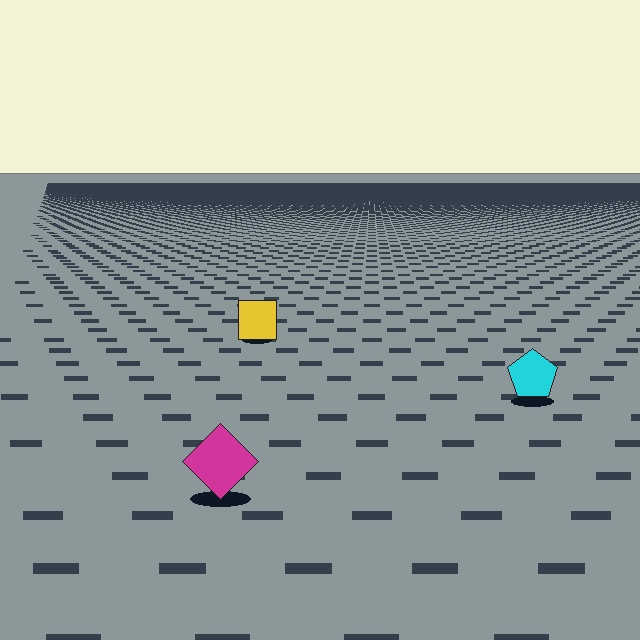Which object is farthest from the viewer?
The yellow square is farthest from the viewer. It appears smaller and the ground texture around it is denser.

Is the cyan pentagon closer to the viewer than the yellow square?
Yes. The cyan pentagon is closer — you can tell from the texture gradient: the ground texture is coarser near it.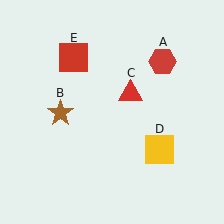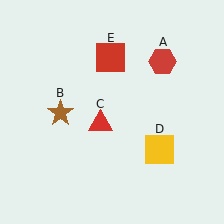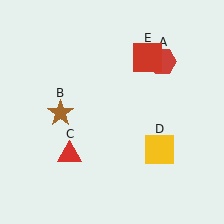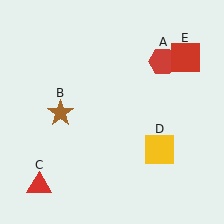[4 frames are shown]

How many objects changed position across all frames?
2 objects changed position: red triangle (object C), red square (object E).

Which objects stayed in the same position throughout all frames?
Red hexagon (object A) and brown star (object B) and yellow square (object D) remained stationary.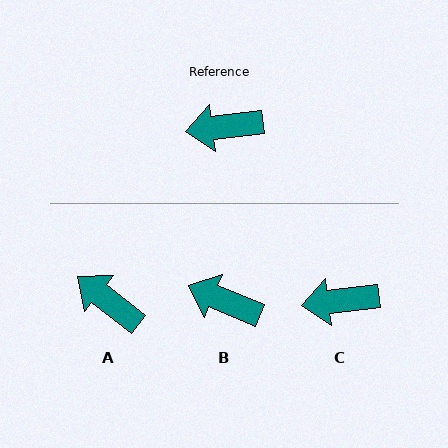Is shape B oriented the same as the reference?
No, it is off by about 30 degrees.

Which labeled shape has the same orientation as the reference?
C.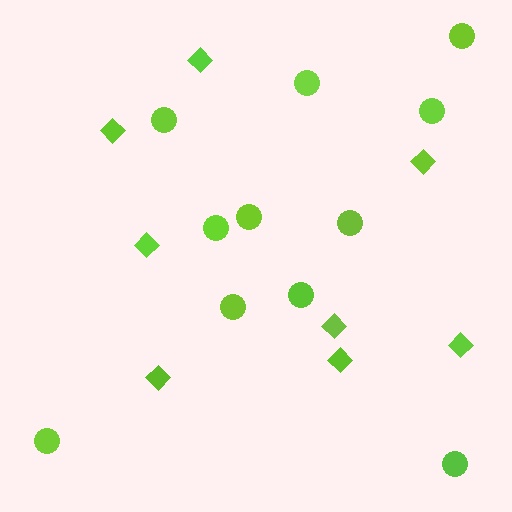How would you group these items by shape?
There are 2 groups: one group of diamonds (8) and one group of circles (11).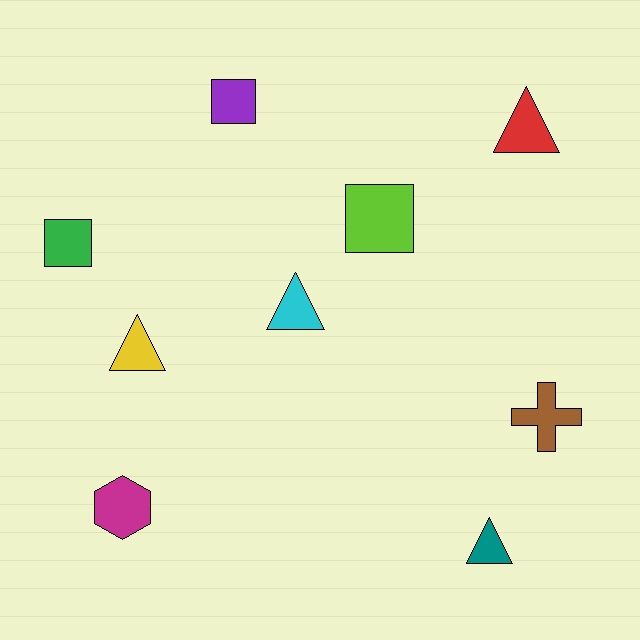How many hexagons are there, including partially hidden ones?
There is 1 hexagon.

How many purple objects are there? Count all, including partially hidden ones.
There is 1 purple object.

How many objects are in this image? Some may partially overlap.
There are 9 objects.